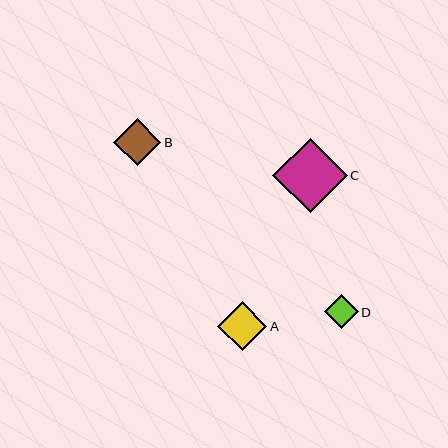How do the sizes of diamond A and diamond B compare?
Diamond A and diamond B are approximately the same size.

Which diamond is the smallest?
Diamond D is the smallest with a size of approximately 34 pixels.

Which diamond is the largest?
Diamond C is the largest with a size of approximately 74 pixels.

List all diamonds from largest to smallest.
From largest to smallest: C, A, B, D.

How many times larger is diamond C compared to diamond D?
Diamond C is approximately 2.2 times the size of diamond D.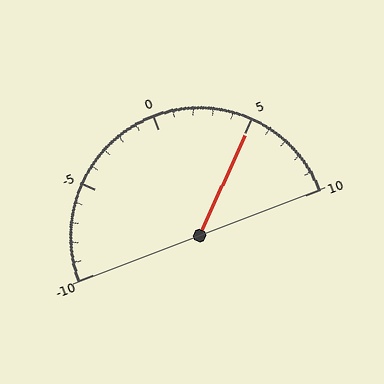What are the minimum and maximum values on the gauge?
The gauge ranges from -10 to 10.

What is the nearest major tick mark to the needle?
The nearest major tick mark is 5.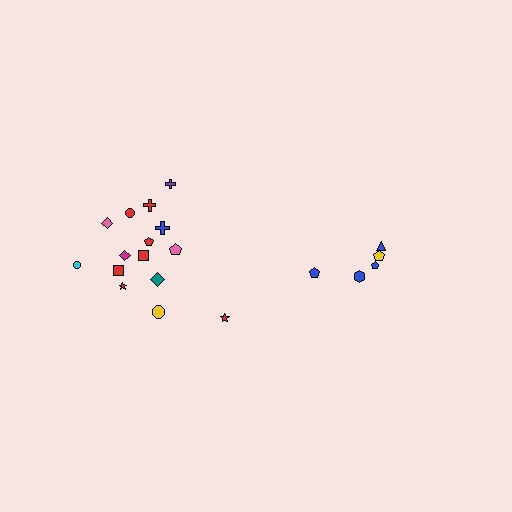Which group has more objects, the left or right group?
The left group.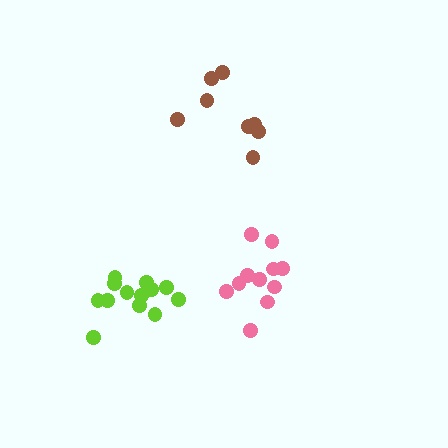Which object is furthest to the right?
The pink cluster is rightmost.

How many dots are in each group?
Group 1: 11 dots, Group 2: 8 dots, Group 3: 13 dots (32 total).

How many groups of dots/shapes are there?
There are 3 groups.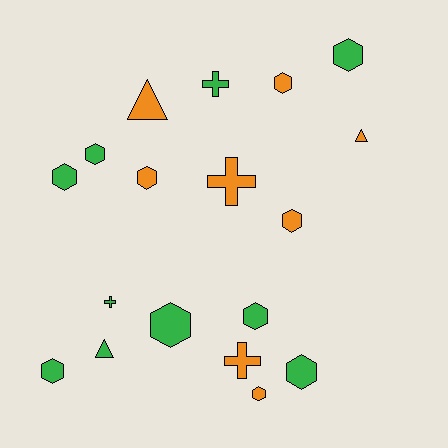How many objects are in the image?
There are 18 objects.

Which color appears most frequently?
Green, with 10 objects.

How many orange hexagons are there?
There are 4 orange hexagons.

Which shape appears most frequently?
Hexagon, with 11 objects.